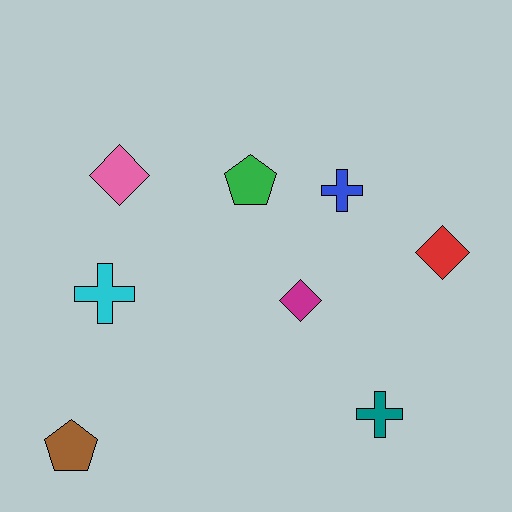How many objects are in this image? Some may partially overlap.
There are 8 objects.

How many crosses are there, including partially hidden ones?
There are 3 crosses.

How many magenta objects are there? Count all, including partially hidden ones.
There is 1 magenta object.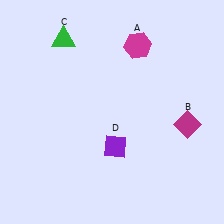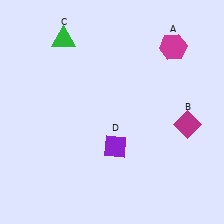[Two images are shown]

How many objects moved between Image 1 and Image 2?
1 object moved between the two images.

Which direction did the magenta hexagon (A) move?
The magenta hexagon (A) moved right.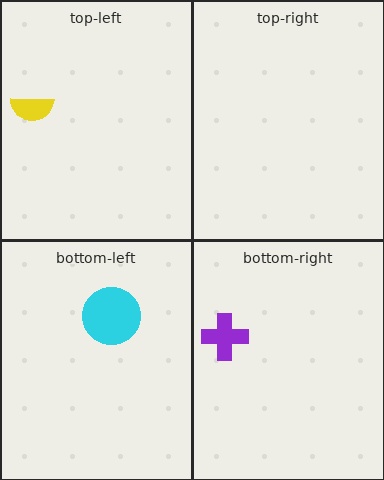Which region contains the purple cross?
The bottom-right region.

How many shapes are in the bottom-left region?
1.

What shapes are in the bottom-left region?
The cyan circle.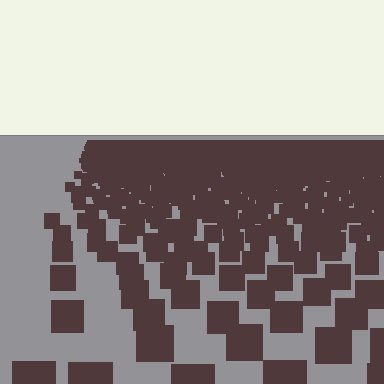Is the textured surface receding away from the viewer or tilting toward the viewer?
The surface is receding away from the viewer. Texture elements get smaller and denser toward the top.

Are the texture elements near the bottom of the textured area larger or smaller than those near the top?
Larger. Near the bottom, elements are closer to the viewer and appear at a bigger on-screen size.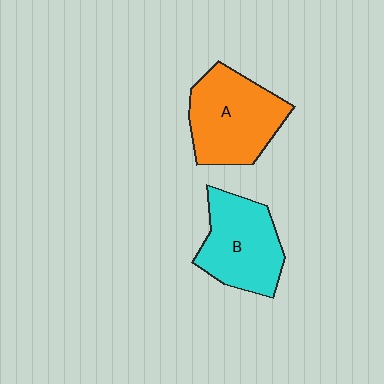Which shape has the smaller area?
Shape B (cyan).